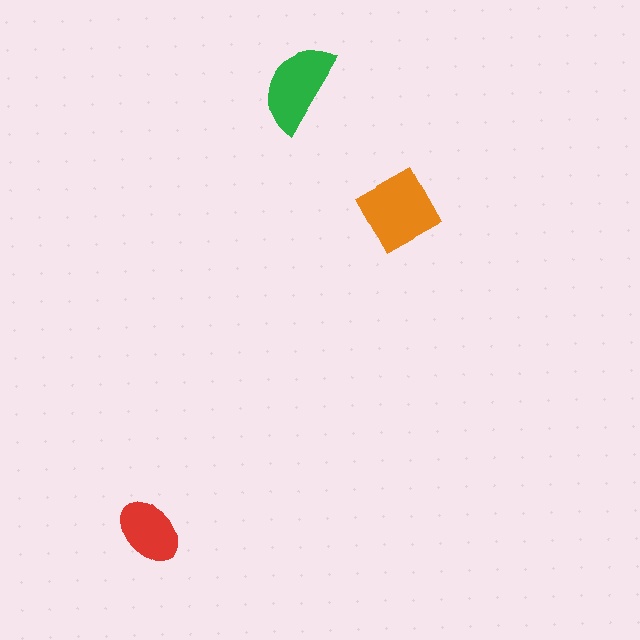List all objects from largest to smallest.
The orange square, the green semicircle, the red ellipse.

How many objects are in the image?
There are 3 objects in the image.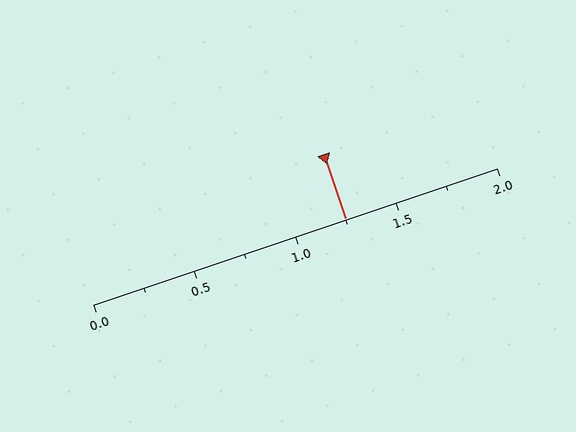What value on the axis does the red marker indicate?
The marker indicates approximately 1.25.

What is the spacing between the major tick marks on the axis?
The major ticks are spaced 0.5 apart.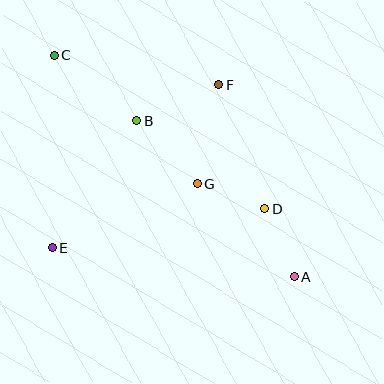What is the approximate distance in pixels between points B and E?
The distance between B and E is approximately 152 pixels.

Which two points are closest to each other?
Points D and G are closest to each other.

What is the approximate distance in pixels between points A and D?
The distance between A and D is approximately 73 pixels.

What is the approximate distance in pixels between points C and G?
The distance between C and G is approximately 192 pixels.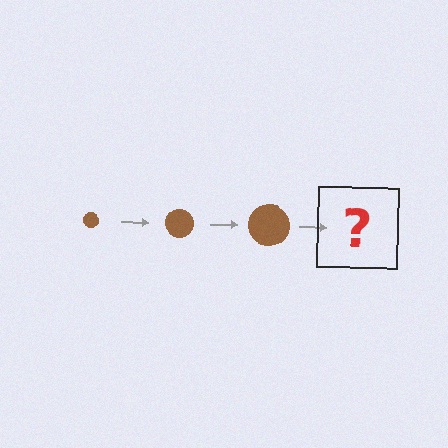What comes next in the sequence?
The next element should be a brown circle, larger than the previous one.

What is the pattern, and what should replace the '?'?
The pattern is that the circle gets progressively larger each step. The '?' should be a brown circle, larger than the previous one.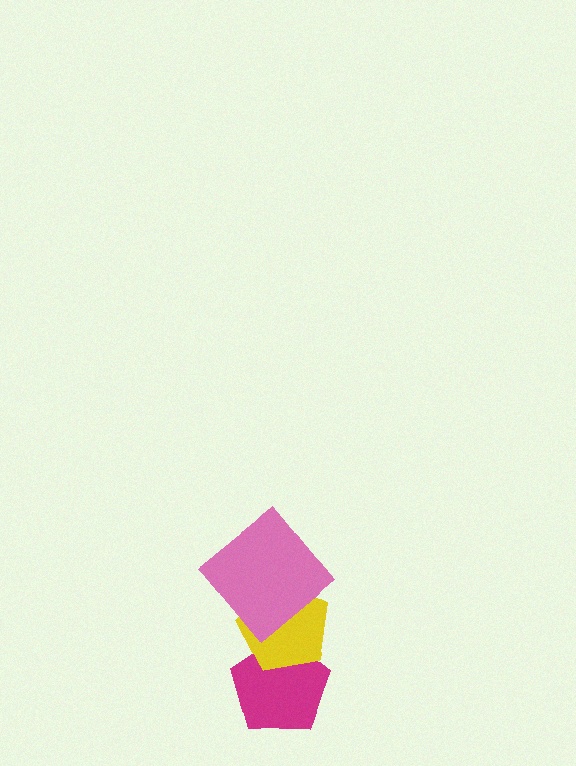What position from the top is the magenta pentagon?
The magenta pentagon is 3rd from the top.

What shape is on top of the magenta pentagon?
The yellow pentagon is on top of the magenta pentagon.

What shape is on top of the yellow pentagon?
The pink diamond is on top of the yellow pentagon.